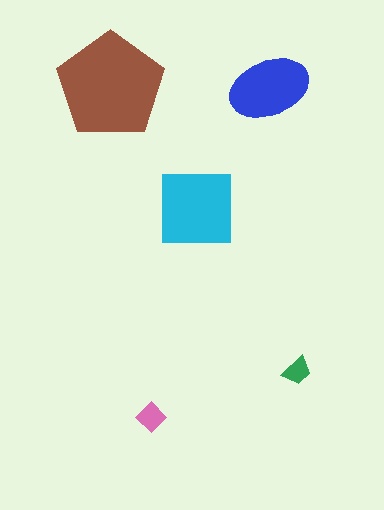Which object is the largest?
The brown pentagon.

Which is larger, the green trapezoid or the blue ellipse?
The blue ellipse.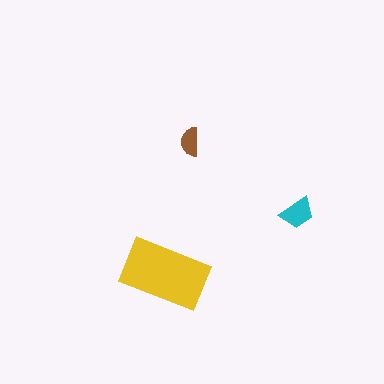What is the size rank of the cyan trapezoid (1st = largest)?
2nd.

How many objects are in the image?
There are 3 objects in the image.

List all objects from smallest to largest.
The brown semicircle, the cyan trapezoid, the yellow rectangle.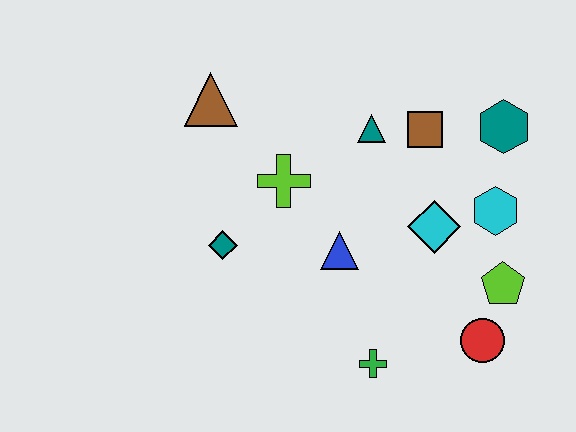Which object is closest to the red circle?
The lime pentagon is closest to the red circle.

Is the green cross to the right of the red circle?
No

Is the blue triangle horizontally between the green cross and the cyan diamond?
No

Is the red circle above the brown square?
No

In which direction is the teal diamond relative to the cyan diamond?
The teal diamond is to the left of the cyan diamond.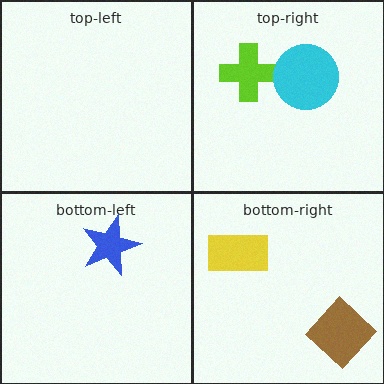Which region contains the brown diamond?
The bottom-right region.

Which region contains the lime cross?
The top-right region.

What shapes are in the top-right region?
The lime cross, the cyan circle.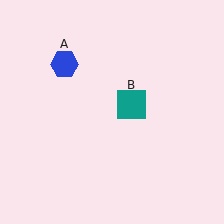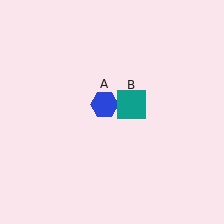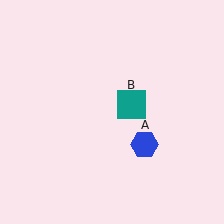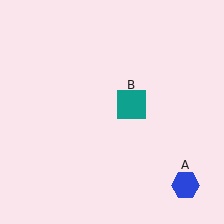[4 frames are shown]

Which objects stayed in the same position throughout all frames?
Teal square (object B) remained stationary.